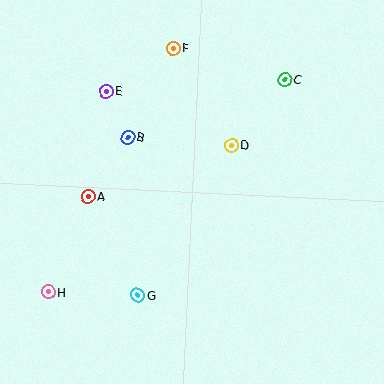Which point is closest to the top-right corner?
Point C is closest to the top-right corner.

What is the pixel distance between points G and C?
The distance between G and C is 261 pixels.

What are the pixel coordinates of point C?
Point C is at (285, 80).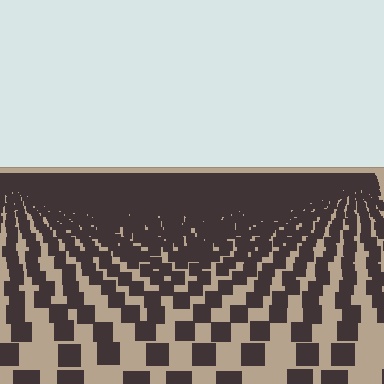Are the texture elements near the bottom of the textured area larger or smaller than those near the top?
Larger. Near the bottom, elements are closer to the viewer and appear at a bigger on-screen size.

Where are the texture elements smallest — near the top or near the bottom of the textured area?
Near the top.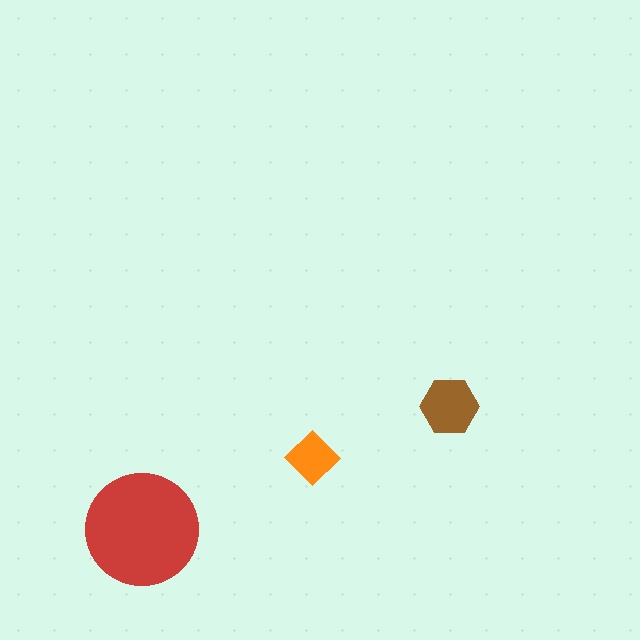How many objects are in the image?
There are 3 objects in the image.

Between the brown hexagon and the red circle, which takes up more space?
The red circle.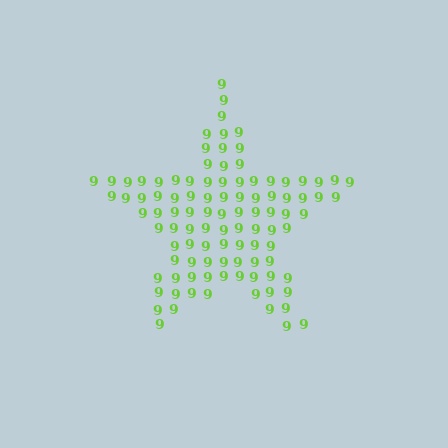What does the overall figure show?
The overall figure shows a star.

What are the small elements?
The small elements are digit 9's.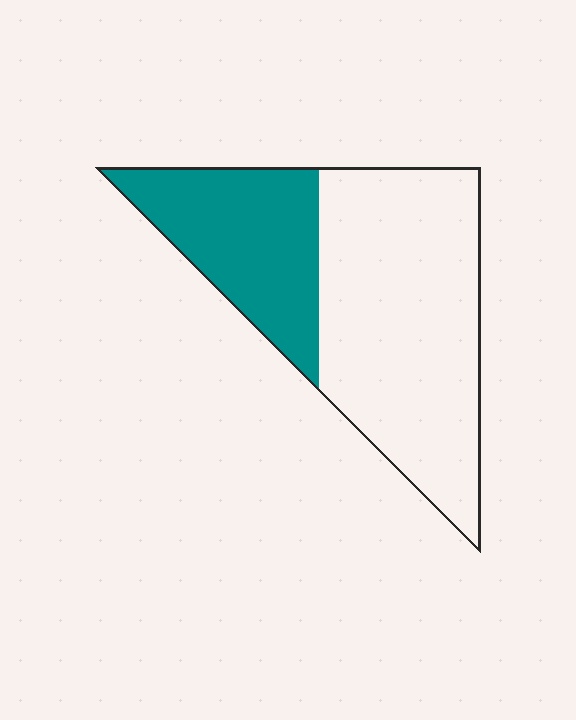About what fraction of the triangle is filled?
About one third (1/3).